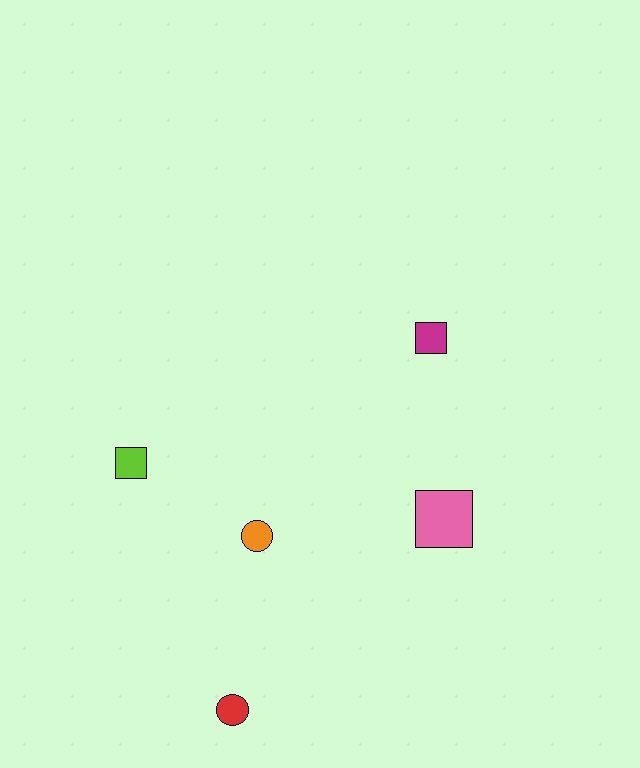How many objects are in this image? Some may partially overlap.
There are 5 objects.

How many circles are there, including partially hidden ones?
There are 2 circles.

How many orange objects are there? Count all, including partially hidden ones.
There is 1 orange object.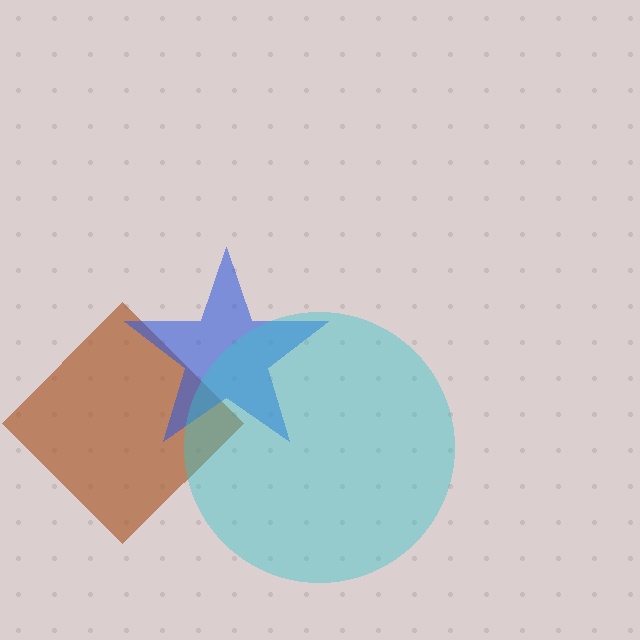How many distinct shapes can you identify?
There are 3 distinct shapes: a brown diamond, a blue star, a cyan circle.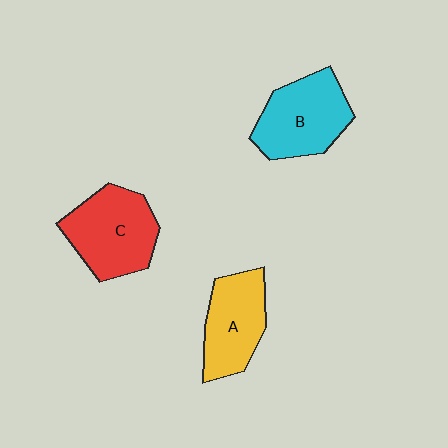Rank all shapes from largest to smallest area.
From largest to smallest: C (red), B (cyan), A (yellow).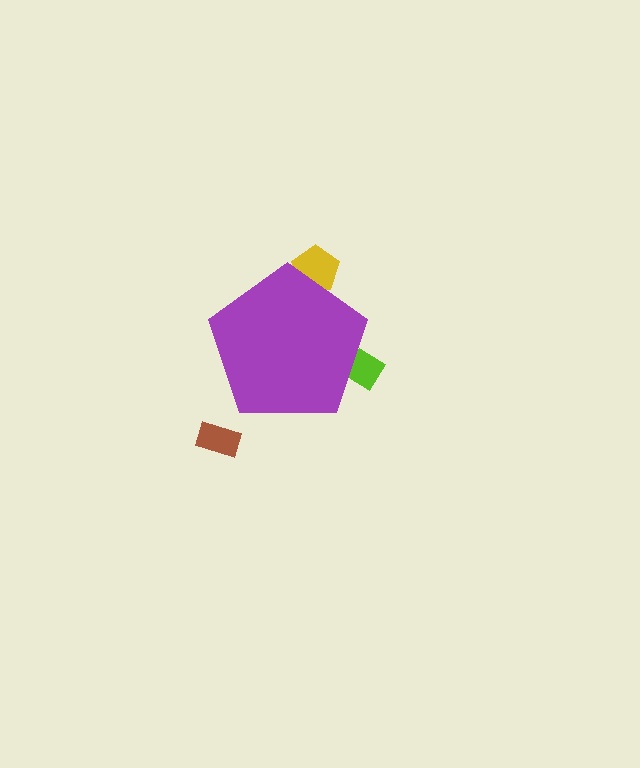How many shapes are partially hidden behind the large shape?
2 shapes are partially hidden.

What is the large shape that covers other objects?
A purple pentagon.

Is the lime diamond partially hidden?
Yes, the lime diamond is partially hidden behind the purple pentagon.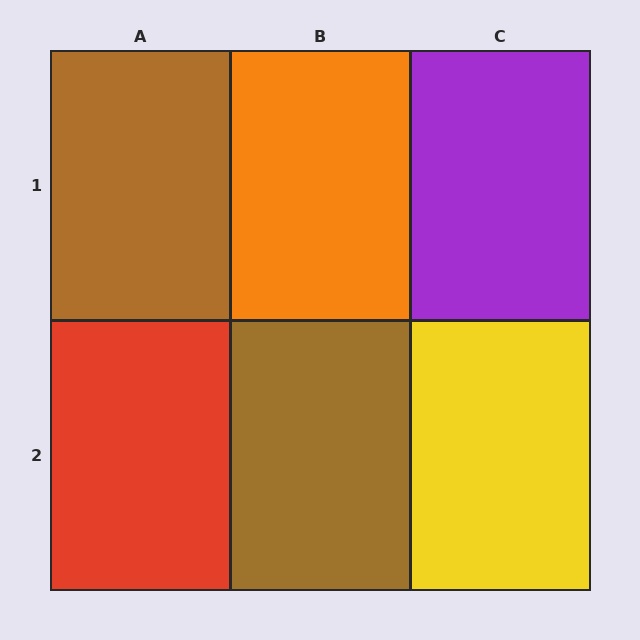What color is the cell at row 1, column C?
Purple.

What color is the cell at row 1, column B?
Orange.